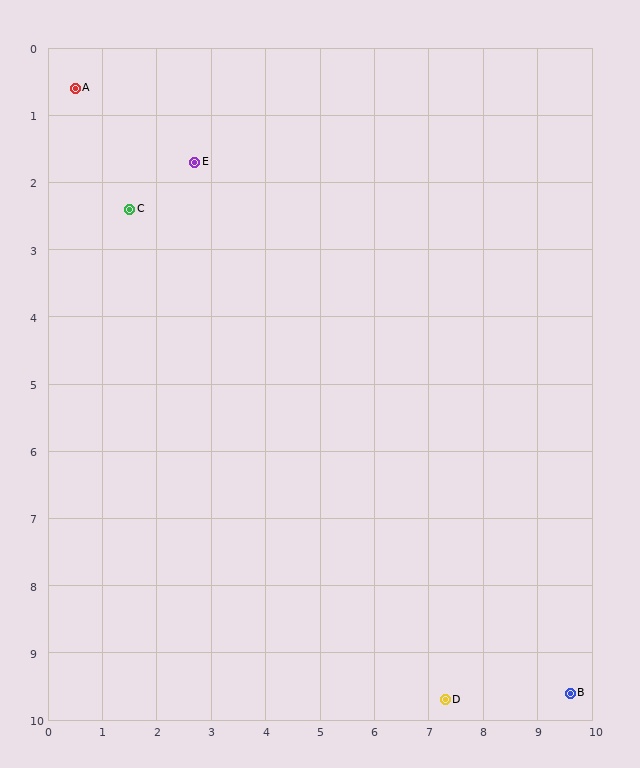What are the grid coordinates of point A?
Point A is at approximately (0.5, 0.6).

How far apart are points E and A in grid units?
Points E and A are about 2.5 grid units apart.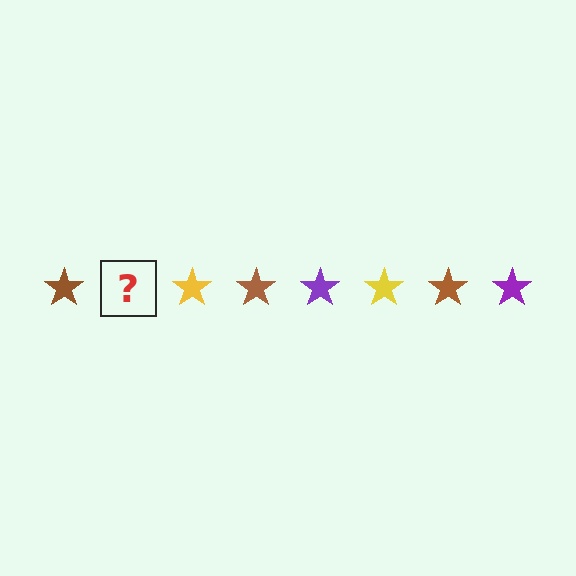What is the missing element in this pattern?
The missing element is a purple star.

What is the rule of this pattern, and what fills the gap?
The rule is that the pattern cycles through brown, purple, yellow stars. The gap should be filled with a purple star.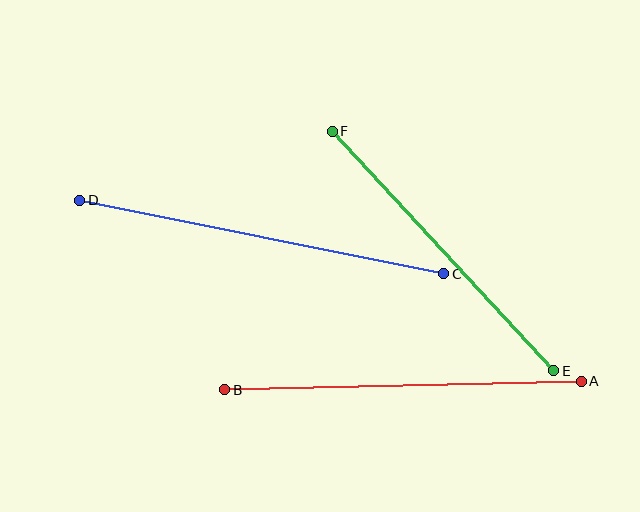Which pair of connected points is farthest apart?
Points C and D are farthest apart.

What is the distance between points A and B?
The distance is approximately 357 pixels.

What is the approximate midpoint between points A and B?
The midpoint is at approximately (403, 386) pixels.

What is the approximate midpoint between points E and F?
The midpoint is at approximately (443, 251) pixels.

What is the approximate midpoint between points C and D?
The midpoint is at approximately (262, 237) pixels.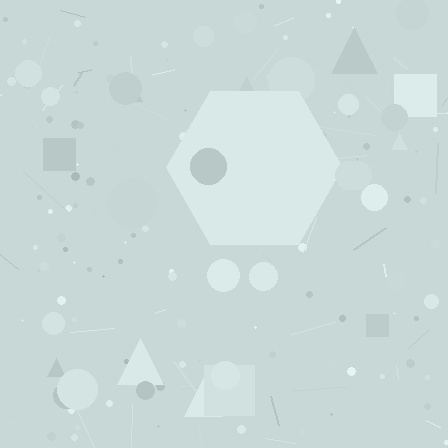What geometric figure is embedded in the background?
A hexagon is embedded in the background.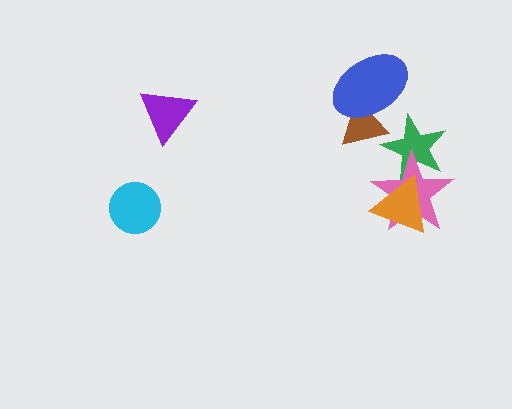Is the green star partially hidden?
Yes, it is partially covered by another shape.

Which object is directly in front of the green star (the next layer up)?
The pink star is directly in front of the green star.